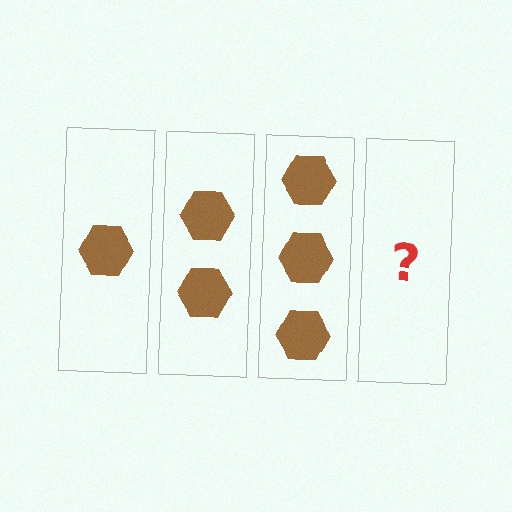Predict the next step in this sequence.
The next step is 4 hexagons.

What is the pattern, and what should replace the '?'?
The pattern is that each step adds one more hexagon. The '?' should be 4 hexagons.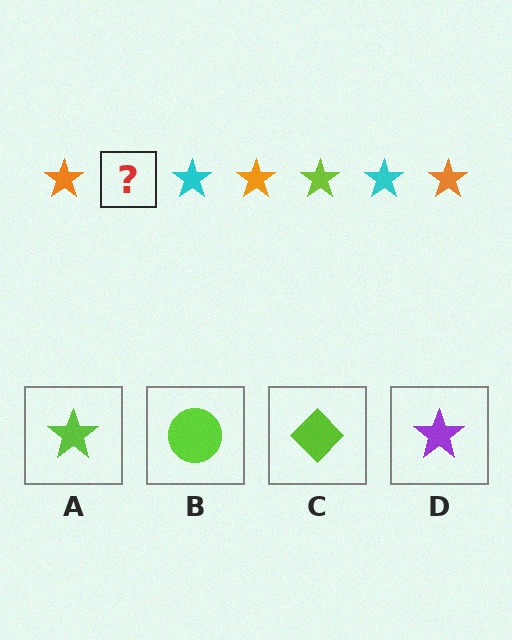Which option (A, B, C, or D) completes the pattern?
A.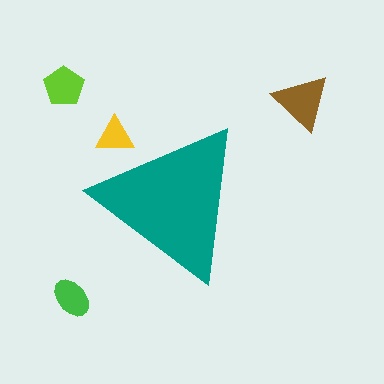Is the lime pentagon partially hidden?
No, the lime pentagon is fully visible.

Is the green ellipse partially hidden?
No, the green ellipse is fully visible.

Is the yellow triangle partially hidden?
Yes, the yellow triangle is partially hidden behind the teal triangle.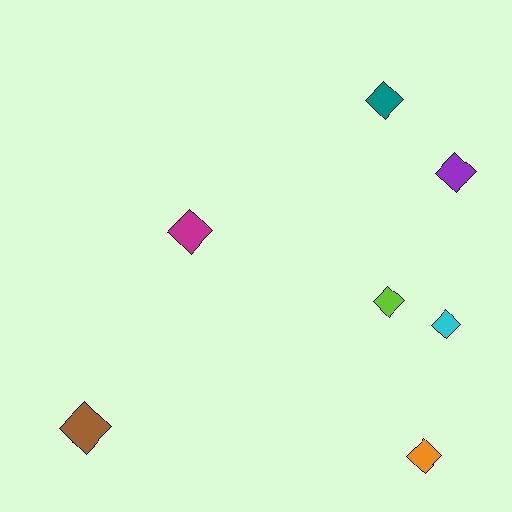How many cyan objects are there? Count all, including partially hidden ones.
There is 1 cyan object.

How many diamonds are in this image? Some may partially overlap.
There are 7 diamonds.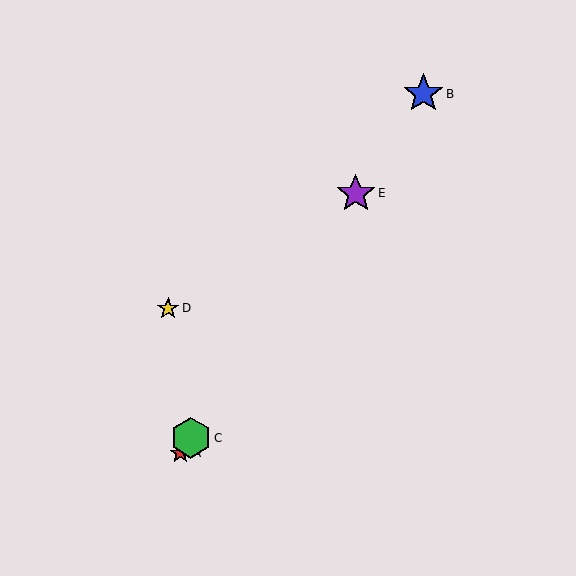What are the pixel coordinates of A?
Object A is at (180, 453).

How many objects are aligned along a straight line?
4 objects (A, B, C, E) are aligned along a straight line.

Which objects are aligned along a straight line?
Objects A, B, C, E are aligned along a straight line.